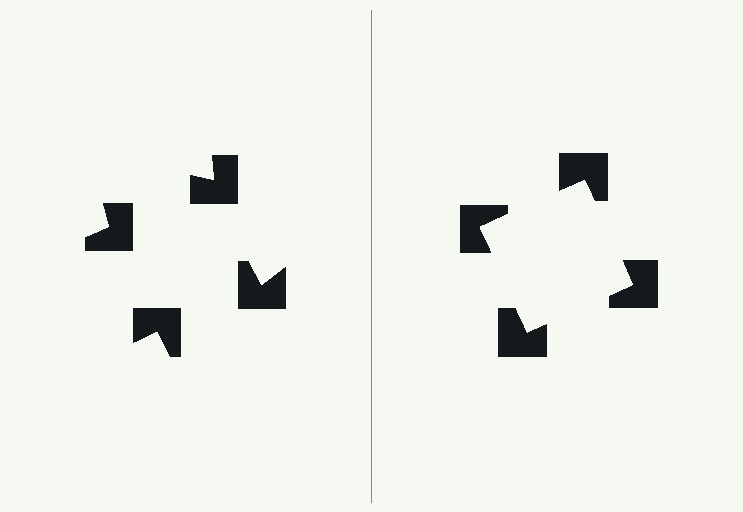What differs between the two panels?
The notched squares are positioned identically on both sides; only the wedge orientations differ. On the right they align to a square; on the left they are misaligned.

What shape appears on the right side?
An illusory square.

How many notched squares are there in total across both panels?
8 — 4 on each side.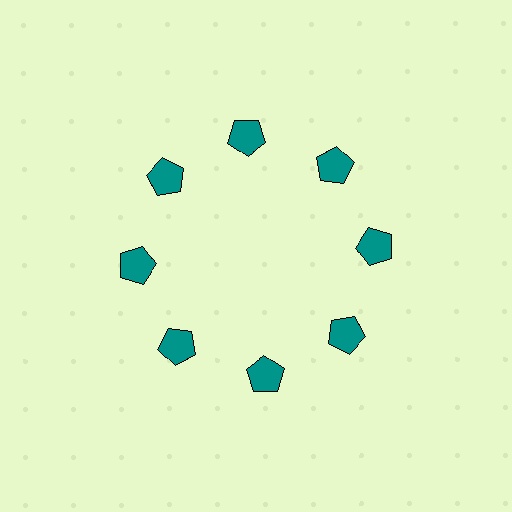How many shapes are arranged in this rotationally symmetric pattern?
There are 8 shapes, arranged in 8 groups of 1.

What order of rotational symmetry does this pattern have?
This pattern has 8-fold rotational symmetry.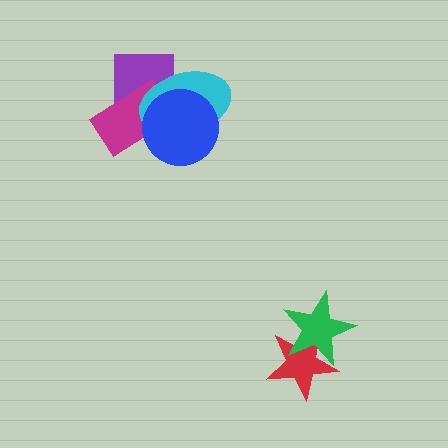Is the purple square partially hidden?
Yes, it is partially covered by another shape.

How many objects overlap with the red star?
1 object overlaps with the red star.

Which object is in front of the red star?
The green star is in front of the red star.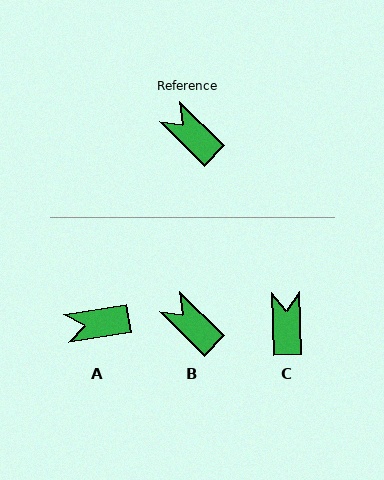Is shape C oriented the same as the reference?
No, it is off by about 44 degrees.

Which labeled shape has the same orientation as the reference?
B.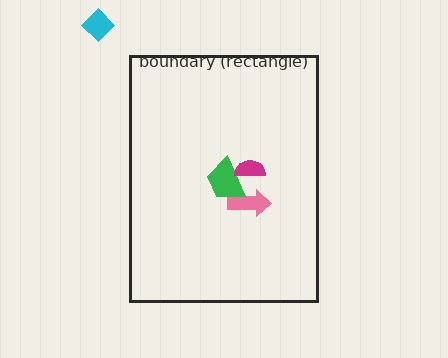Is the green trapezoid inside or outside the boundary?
Inside.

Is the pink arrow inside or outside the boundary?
Inside.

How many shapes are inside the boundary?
3 inside, 1 outside.